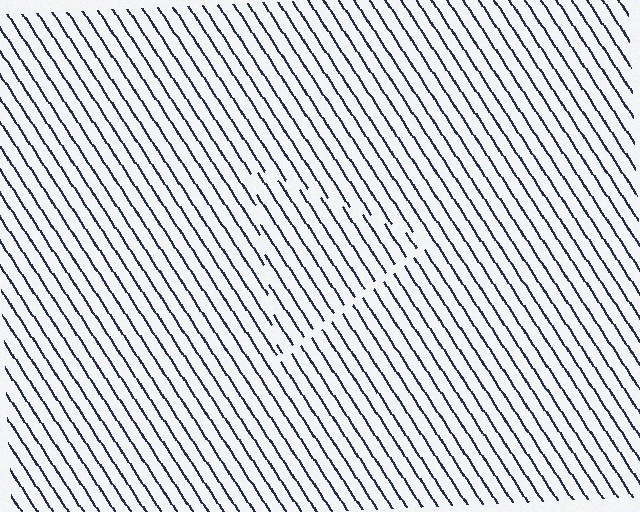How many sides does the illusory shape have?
3 sides — the line-ends trace a triangle.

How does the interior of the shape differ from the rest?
The interior of the shape contains the same grating, shifted by half a period — the contour is defined by the phase discontinuity where line-ends from the inner and outer gratings abut.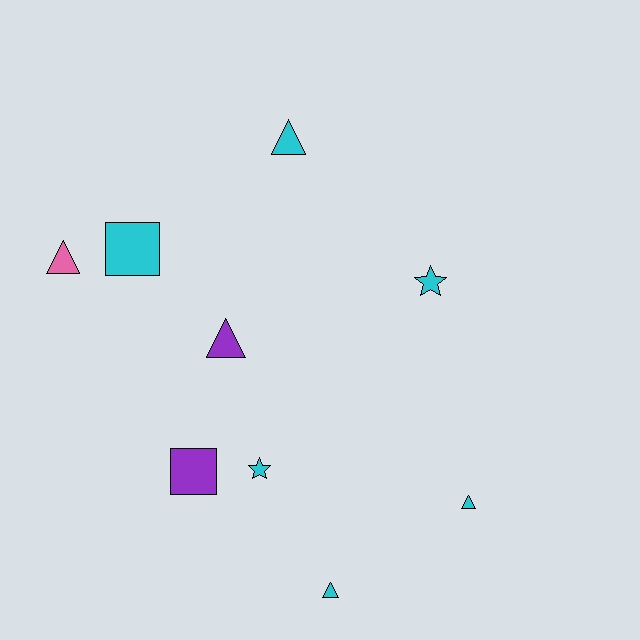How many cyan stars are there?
There are 2 cyan stars.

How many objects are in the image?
There are 9 objects.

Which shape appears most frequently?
Triangle, with 5 objects.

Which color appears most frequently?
Cyan, with 6 objects.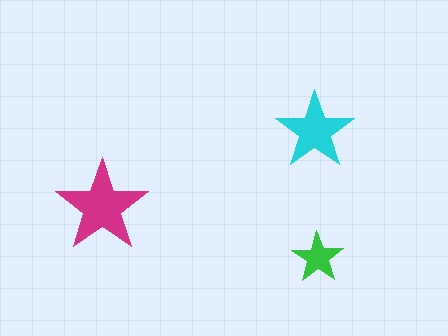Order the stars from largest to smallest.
the magenta one, the cyan one, the green one.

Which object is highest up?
The cyan star is topmost.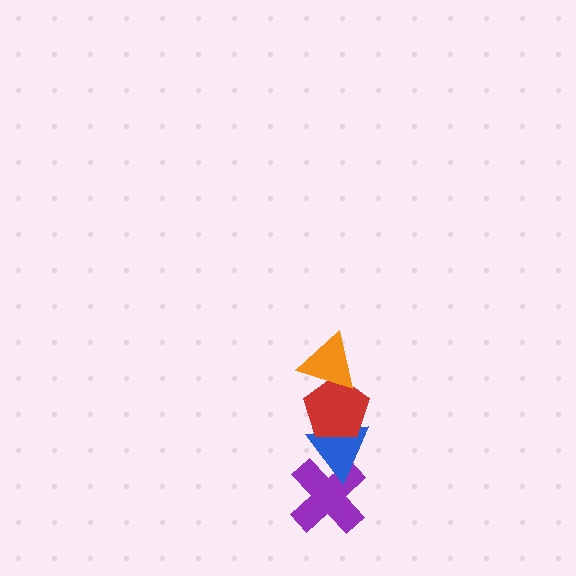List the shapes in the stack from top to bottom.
From top to bottom: the orange triangle, the red pentagon, the blue triangle, the purple cross.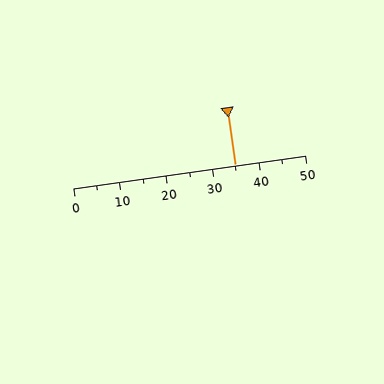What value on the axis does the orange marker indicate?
The marker indicates approximately 35.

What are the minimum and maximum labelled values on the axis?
The axis runs from 0 to 50.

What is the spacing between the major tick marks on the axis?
The major ticks are spaced 10 apart.